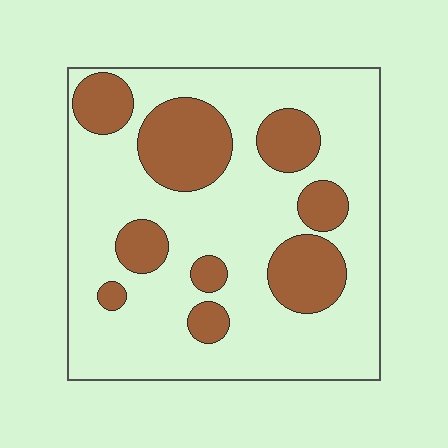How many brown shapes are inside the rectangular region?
9.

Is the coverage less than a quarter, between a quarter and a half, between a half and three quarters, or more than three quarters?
Between a quarter and a half.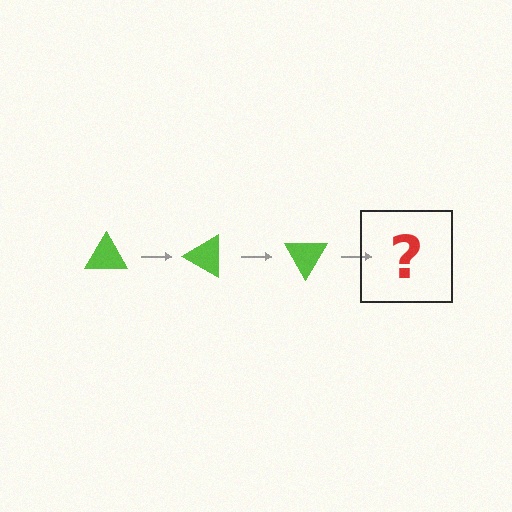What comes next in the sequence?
The next element should be a lime triangle rotated 90 degrees.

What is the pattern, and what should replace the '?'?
The pattern is that the triangle rotates 30 degrees each step. The '?' should be a lime triangle rotated 90 degrees.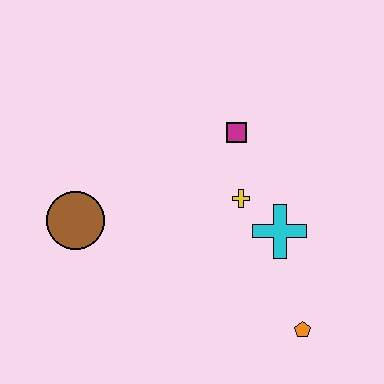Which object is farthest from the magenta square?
The orange pentagon is farthest from the magenta square.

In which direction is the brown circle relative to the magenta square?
The brown circle is to the left of the magenta square.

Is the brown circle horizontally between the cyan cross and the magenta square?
No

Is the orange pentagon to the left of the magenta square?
No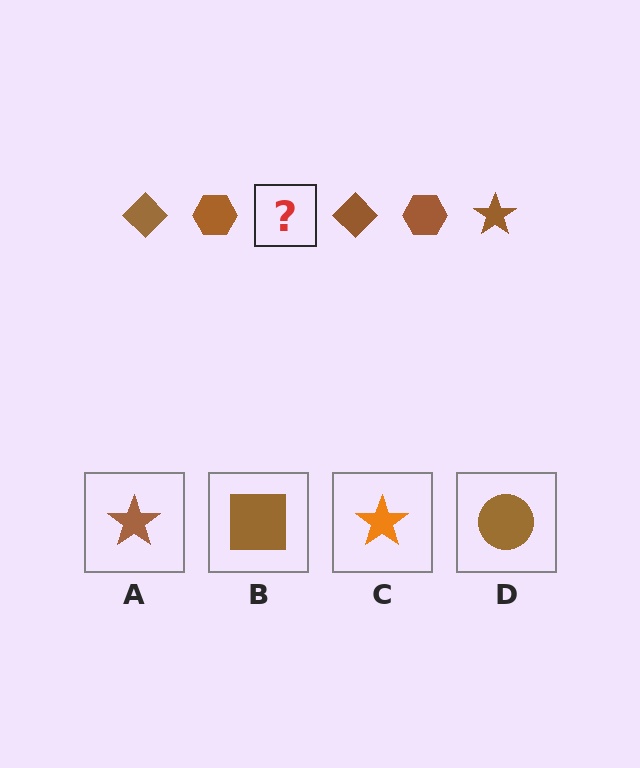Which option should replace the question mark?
Option A.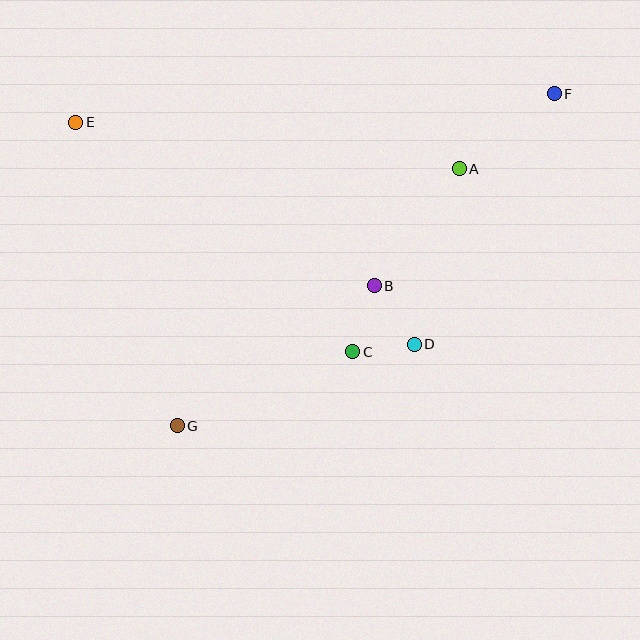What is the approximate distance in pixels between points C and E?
The distance between C and E is approximately 360 pixels.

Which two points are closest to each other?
Points C and D are closest to each other.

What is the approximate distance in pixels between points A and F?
The distance between A and F is approximately 121 pixels.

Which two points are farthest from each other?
Points F and G are farthest from each other.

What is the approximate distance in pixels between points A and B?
The distance between A and B is approximately 145 pixels.